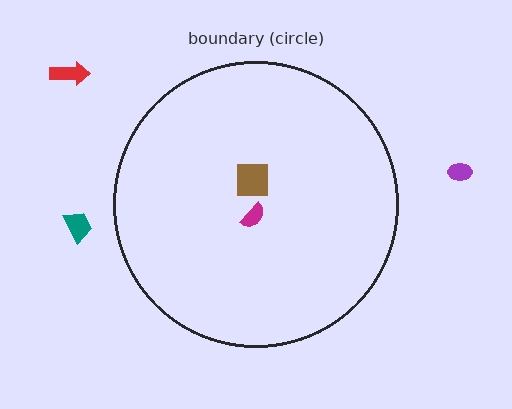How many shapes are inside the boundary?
2 inside, 3 outside.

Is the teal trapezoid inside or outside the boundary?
Outside.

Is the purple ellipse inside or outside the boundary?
Outside.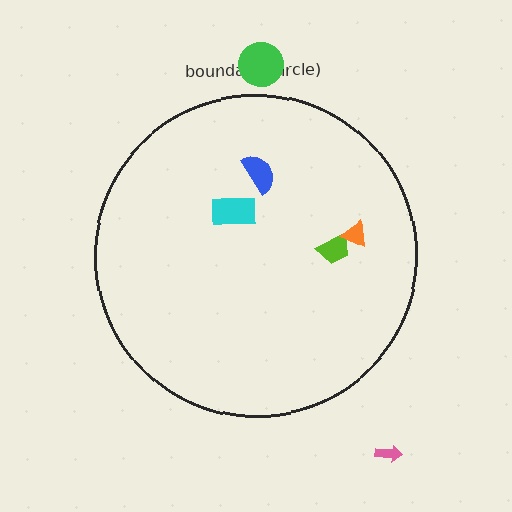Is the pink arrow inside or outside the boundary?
Outside.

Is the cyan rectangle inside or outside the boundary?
Inside.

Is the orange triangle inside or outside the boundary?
Inside.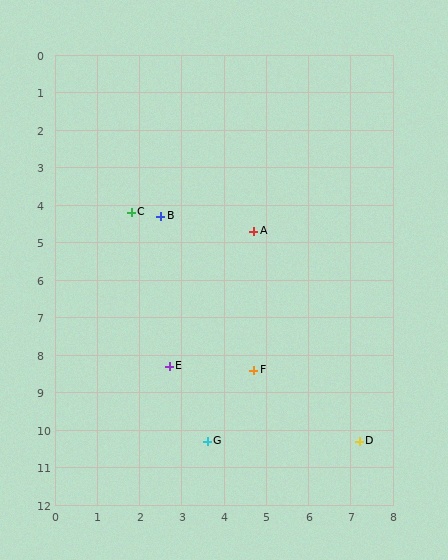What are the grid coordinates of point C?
Point C is at approximately (1.8, 4.2).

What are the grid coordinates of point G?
Point G is at approximately (3.6, 10.3).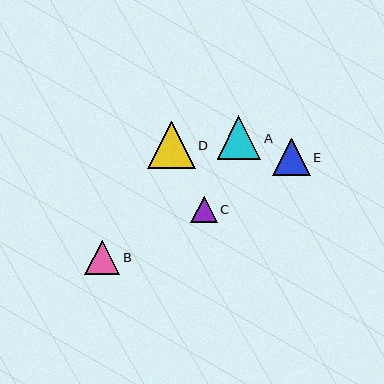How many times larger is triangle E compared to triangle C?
Triangle E is approximately 1.4 times the size of triangle C.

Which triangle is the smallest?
Triangle C is the smallest with a size of approximately 27 pixels.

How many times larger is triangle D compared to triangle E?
Triangle D is approximately 1.3 times the size of triangle E.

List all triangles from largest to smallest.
From largest to smallest: D, A, E, B, C.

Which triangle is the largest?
Triangle D is the largest with a size of approximately 48 pixels.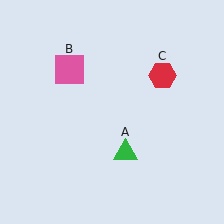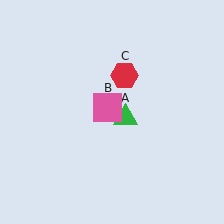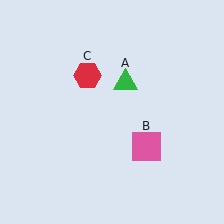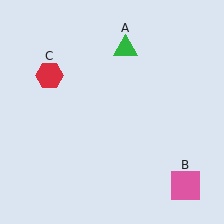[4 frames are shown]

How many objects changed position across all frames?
3 objects changed position: green triangle (object A), pink square (object B), red hexagon (object C).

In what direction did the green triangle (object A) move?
The green triangle (object A) moved up.